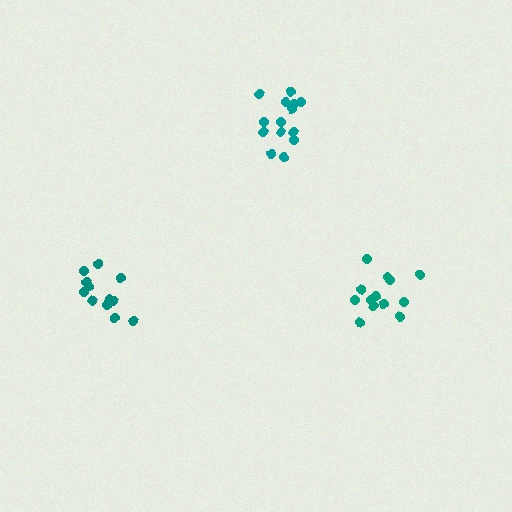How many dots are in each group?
Group 1: 13 dots, Group 2: 12 dots, Group 3: 14 dots (39 total).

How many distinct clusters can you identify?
There are 3 distinct clusters.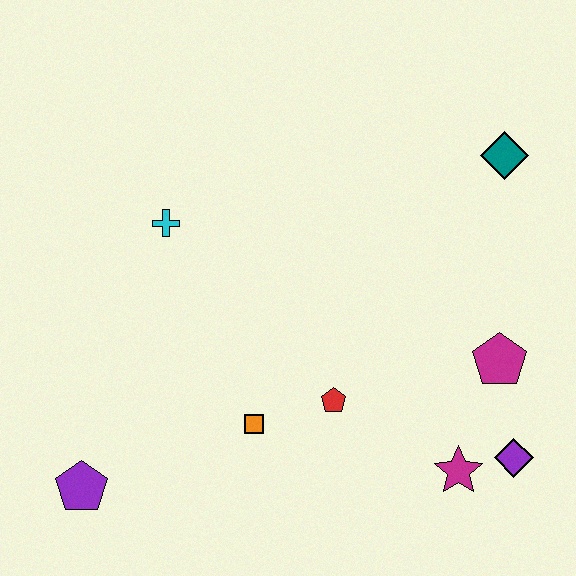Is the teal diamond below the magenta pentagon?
No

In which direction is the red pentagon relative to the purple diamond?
The red pentagon is to the left of the purple diamond.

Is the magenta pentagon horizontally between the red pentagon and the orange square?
No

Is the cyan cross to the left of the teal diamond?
Yes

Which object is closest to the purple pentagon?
The orange square is closest to the purple pentagon.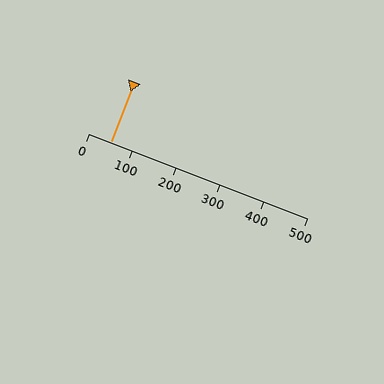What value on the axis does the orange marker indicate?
The marker indicates approximately 50.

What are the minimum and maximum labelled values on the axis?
The axis runs from 0 to 500.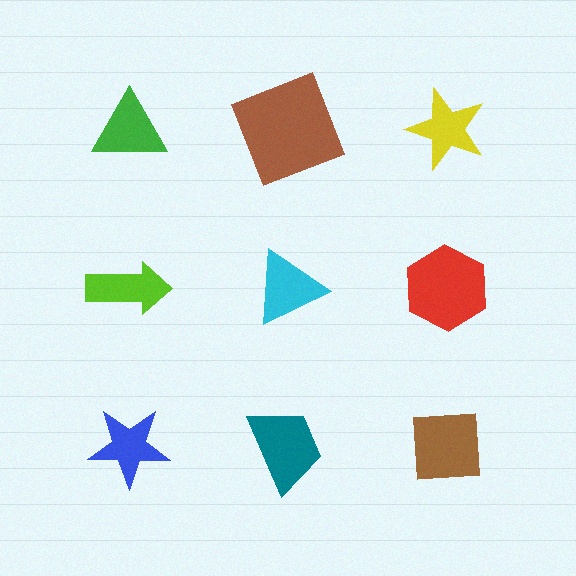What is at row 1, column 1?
A green triangle.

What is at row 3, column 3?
A brown square.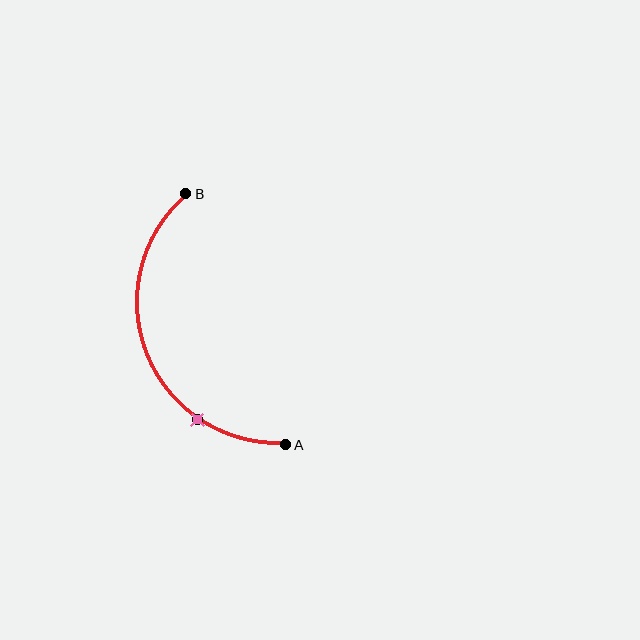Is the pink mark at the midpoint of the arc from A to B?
No. The pink mark lies on the arc but is closer to endpoint A. The arc midpoint would be at the point on the curve equidistant along the arc from both A and B.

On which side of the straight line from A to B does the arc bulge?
The arc bulges to the left of the straight line connecting A and B.